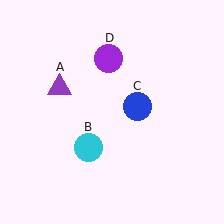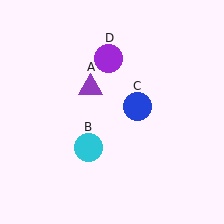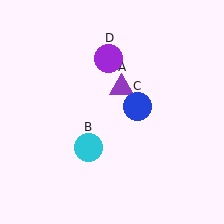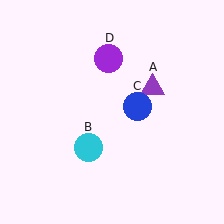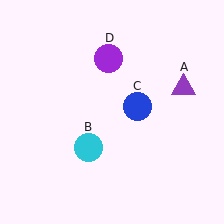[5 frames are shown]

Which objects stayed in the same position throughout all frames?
Cyan circle (object B) and blue circle (object C) and purple circle (object D) remained stationary.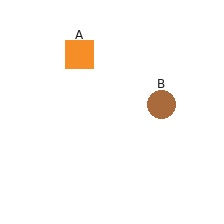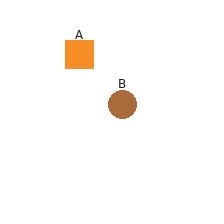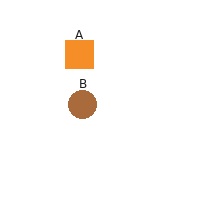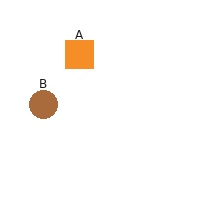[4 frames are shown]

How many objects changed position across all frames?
1 object changed position: brown circle (object B).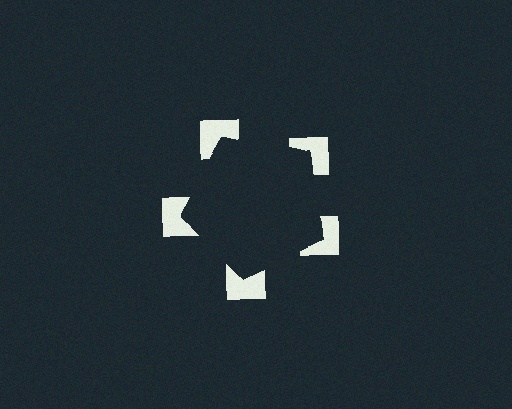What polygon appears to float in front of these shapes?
An illusory pentagon — its edges are inferred from the aligned wedge cuts in the notched squares, not physically drawn.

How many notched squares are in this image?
There are 5 — one at each vertex of the illusory pentagon.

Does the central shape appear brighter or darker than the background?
It typically appears slightly darker than the background, even though no actual brightness change is drawn.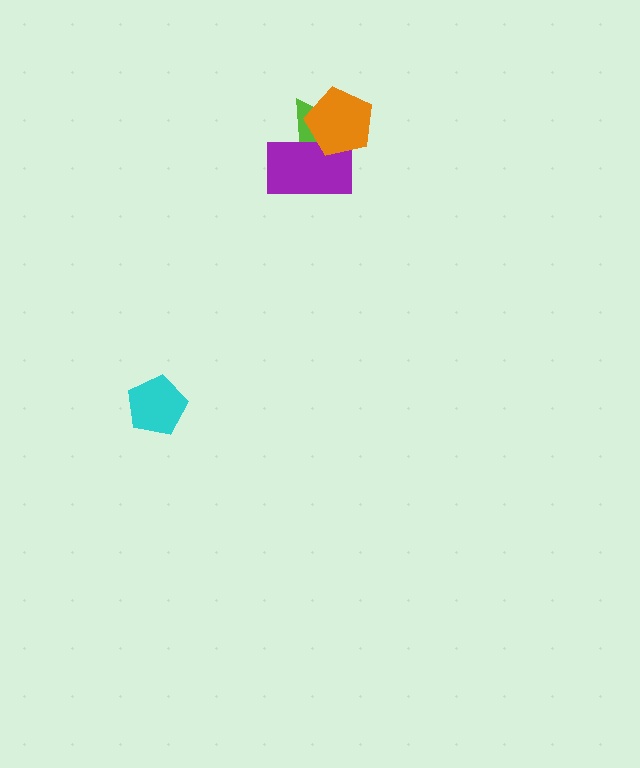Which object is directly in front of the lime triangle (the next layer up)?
The purple rectangle is directly in front of the lime triangle.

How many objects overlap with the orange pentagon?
2 objects overlap with the orange pentagon.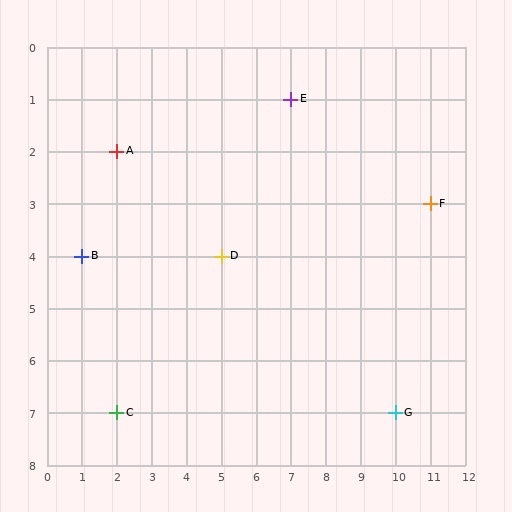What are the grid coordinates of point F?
Point F is at grid coordinates (11, 3).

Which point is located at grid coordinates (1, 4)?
Point B is at (1, 4).